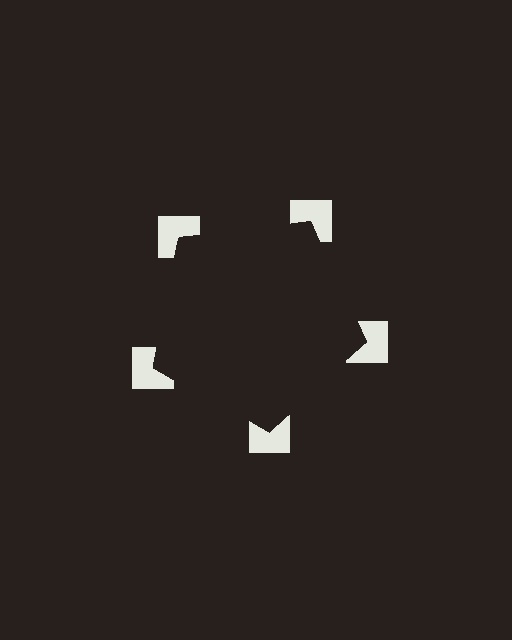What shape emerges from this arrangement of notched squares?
An illusory pentagon — its edges are inferred from the aligned wedge cuts in the notched squares, not physically drawn.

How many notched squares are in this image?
There are 5 — one at each vertex of the illusory pentagon.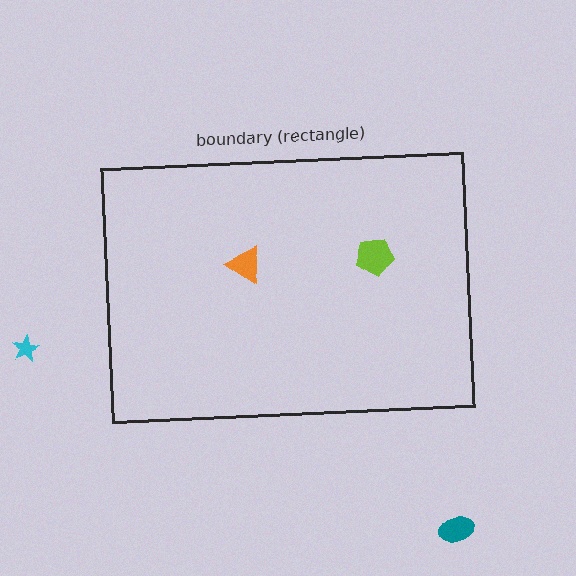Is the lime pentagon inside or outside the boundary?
Inside.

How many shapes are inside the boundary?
2 inside, 2 outside.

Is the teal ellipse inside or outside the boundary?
Outside.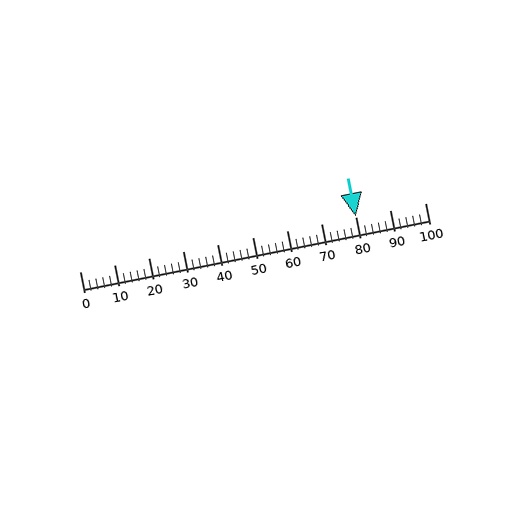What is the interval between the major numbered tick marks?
The major tick marks are spaced 10 units apart.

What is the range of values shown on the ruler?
The ruler shows values from 0 to 100.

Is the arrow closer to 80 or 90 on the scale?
The arrow is closer to 80.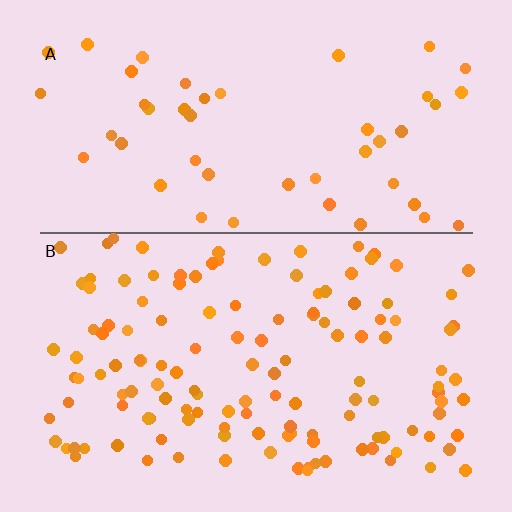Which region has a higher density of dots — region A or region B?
B (the bottom).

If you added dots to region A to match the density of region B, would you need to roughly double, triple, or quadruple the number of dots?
Approximately triple.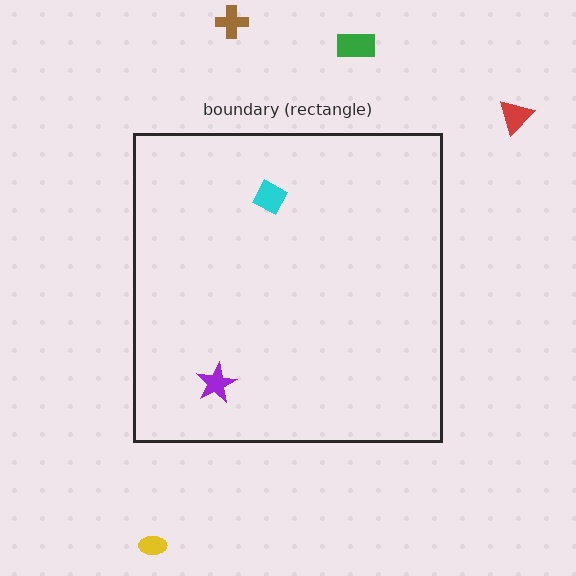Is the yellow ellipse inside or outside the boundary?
Outside.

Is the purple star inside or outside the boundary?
Inside.